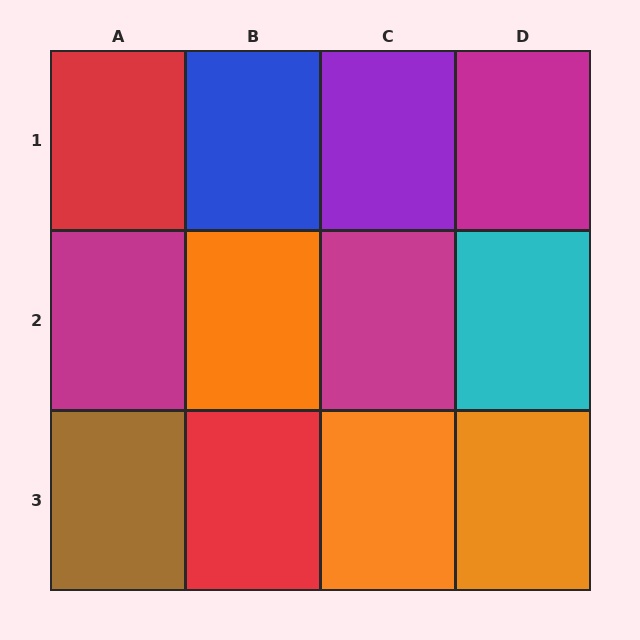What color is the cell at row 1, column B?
Blue.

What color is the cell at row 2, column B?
Orange.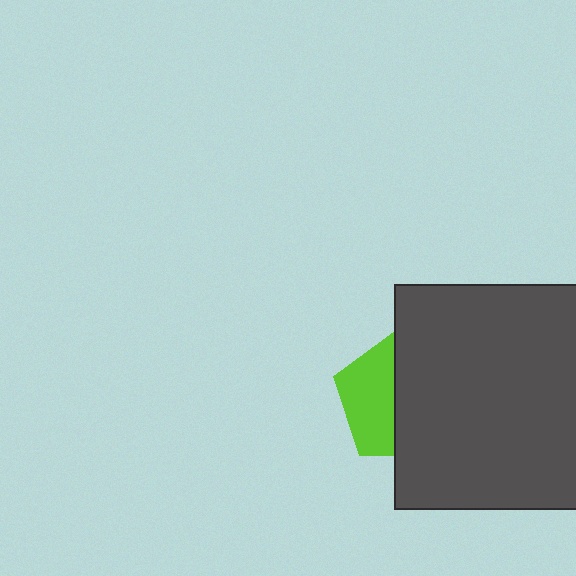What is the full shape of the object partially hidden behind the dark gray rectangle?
The partially hidden object is a lime pentagon.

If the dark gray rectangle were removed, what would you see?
You would see the complete lime pentagon.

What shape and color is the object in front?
The object in front is a dark gray rectangle.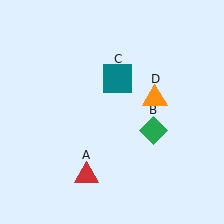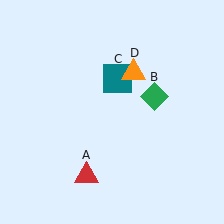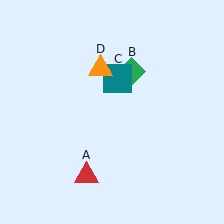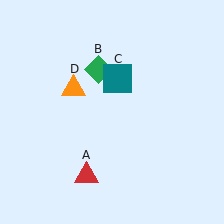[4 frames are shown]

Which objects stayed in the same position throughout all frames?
Red triangle (object A) and teal square (object C) remained stationary.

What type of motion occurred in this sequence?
The green diamond (object B), orange triangle (object D) rotated counterclockwise around the center of the scene.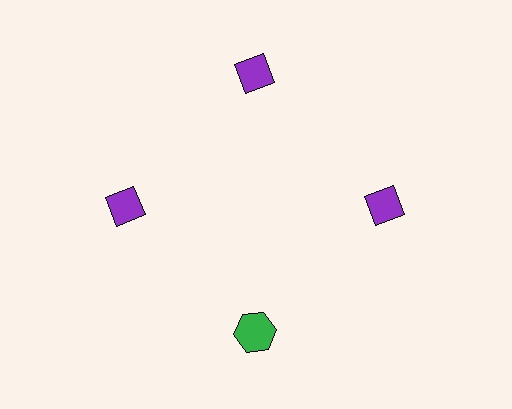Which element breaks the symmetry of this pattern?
The green hexagon at roughly the 6 o'clock position breaks the symmetry. All other shapes are purple diamonds.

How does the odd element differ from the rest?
It differs in both color (green instead of purple) and shape (hexagon instead of diamond).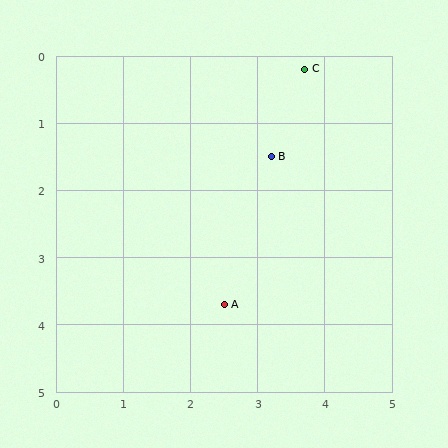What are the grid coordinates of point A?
Point A is at approximately (2.5, 3.7).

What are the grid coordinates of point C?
Point C is at approximately (3.7, 0.2).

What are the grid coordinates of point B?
Point B is at approximately (3.2, 1.5).